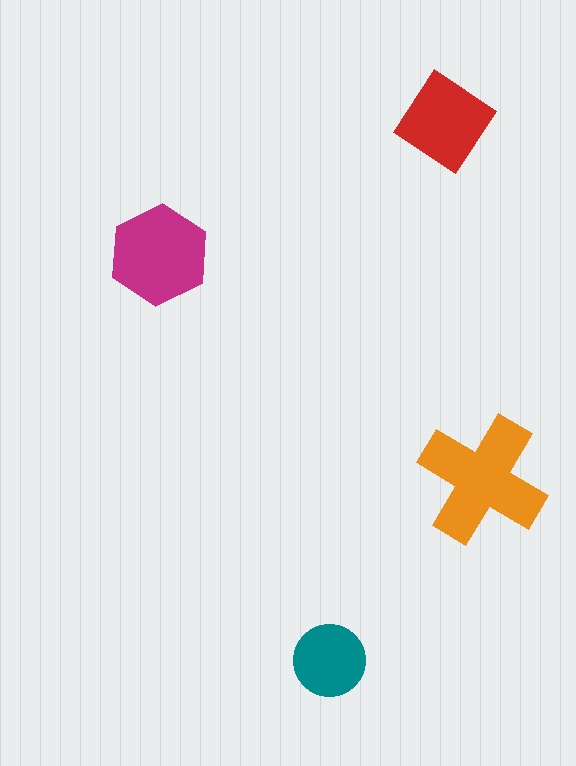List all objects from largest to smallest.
The orange cross, the magenta hexagon, the red diamond, the teal circle.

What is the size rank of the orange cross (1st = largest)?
1st.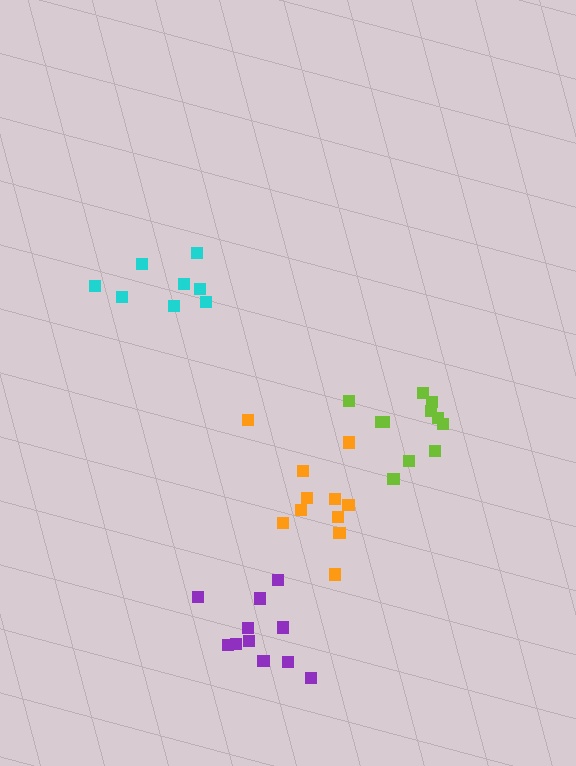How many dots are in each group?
Group 1: 11 dots, Group 2: 11 dots, Group 3: 8 dots, Group 4: 11 dots (41 total).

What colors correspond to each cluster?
The clusters are colored: purple, lime, cyan, orange.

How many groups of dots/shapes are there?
There are 4 groups.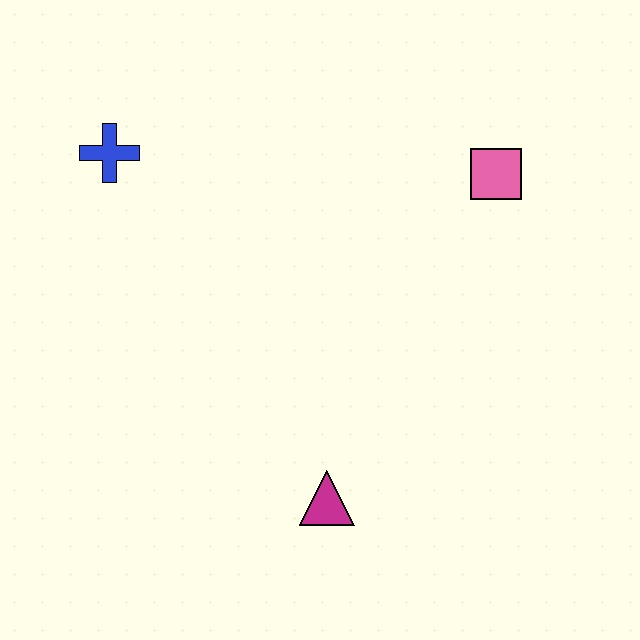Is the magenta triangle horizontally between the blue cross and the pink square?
Yes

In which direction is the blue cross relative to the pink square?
The blue cross is to the left of the pink square.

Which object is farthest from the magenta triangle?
The blue cross is farthest from the magenta triangle.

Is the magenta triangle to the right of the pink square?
No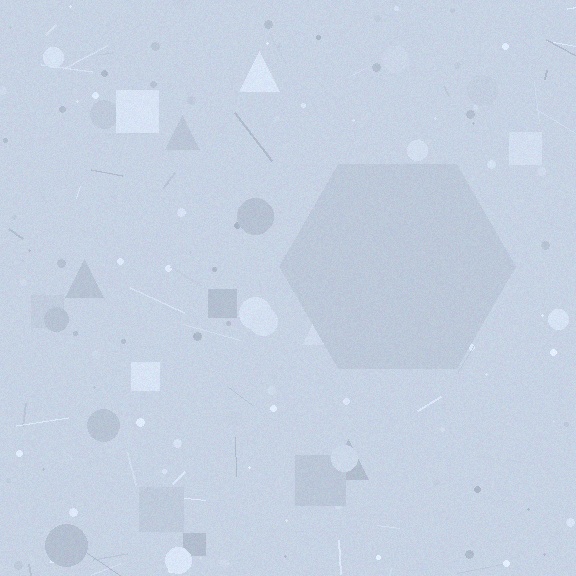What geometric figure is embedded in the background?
A hexagon is embedded in the background.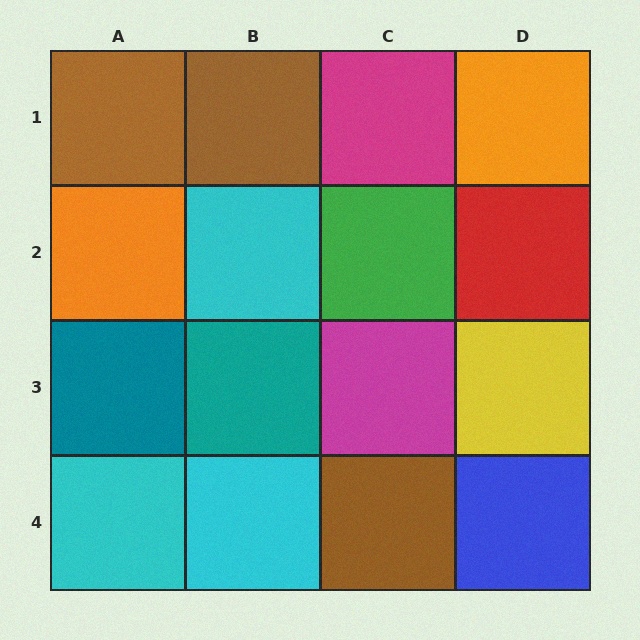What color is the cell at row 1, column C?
Magenta.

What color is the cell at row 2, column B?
Cyan.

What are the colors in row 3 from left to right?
Teal, teal, magenta, yellow.